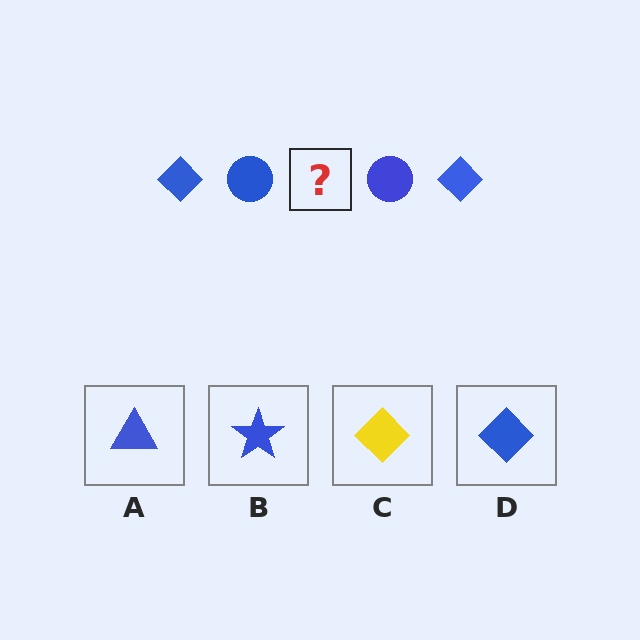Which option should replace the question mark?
Option D.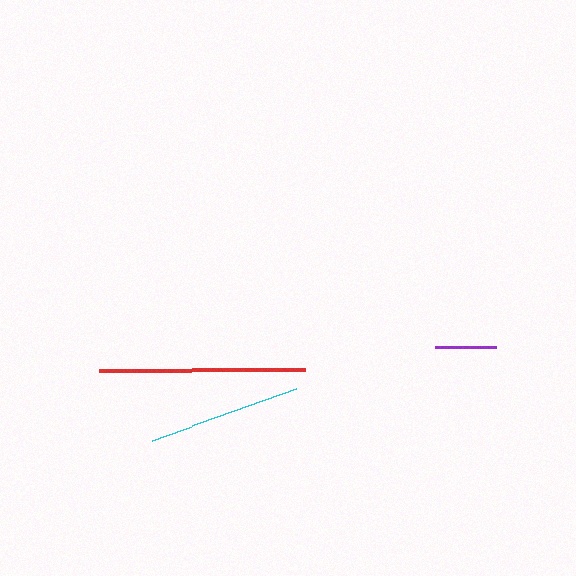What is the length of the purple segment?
The purple segment is approximately 62 pixels long.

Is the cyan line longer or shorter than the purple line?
The cyan line is longer than the purple line.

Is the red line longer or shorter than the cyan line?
The red line is longer than the cyan line.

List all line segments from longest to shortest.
From longest to shortest: red, cyan, purple.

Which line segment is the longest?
The red line is the longest at approximately 205 pixels.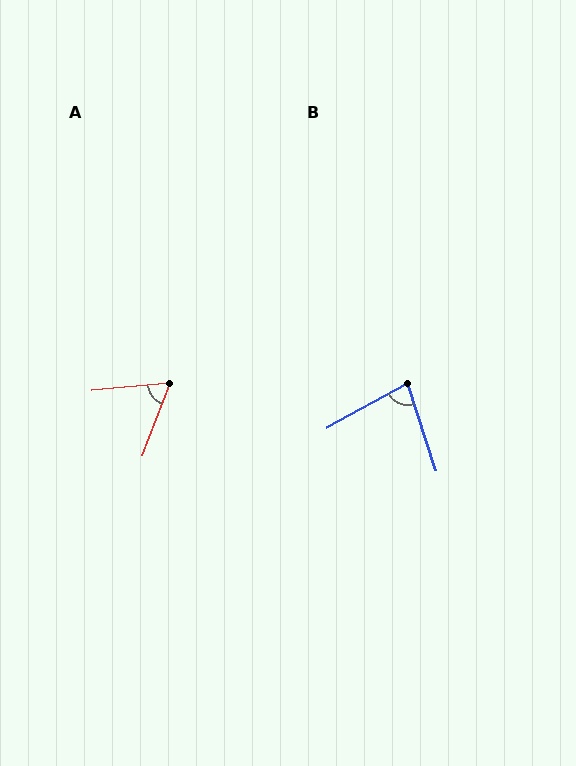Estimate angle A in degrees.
Approximately 64 degrees.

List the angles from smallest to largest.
A (64°), B (79°).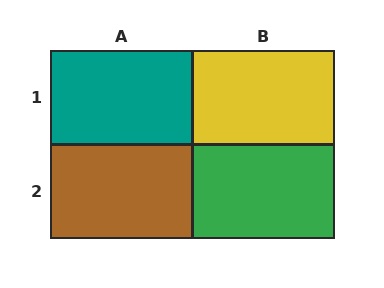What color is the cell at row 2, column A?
Brown.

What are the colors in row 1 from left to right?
Teal, yellow.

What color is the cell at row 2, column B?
Green.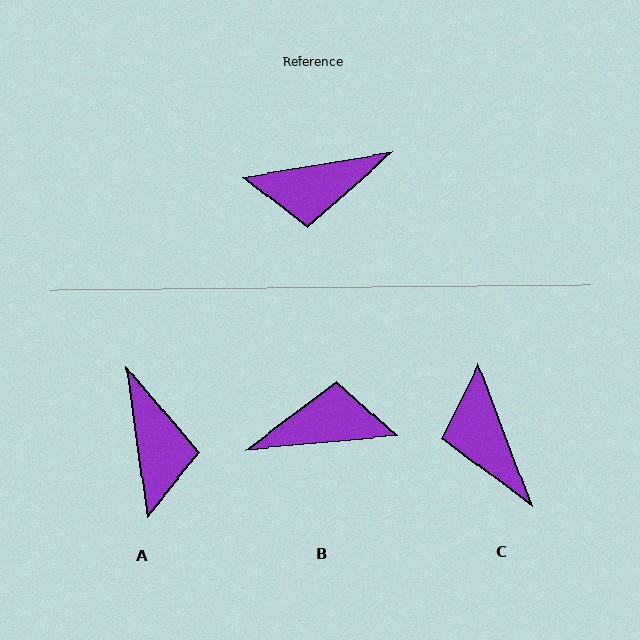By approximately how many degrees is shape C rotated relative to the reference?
Approximately 78 degrees clockwise.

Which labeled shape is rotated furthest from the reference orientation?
B, about 176 degrees away.